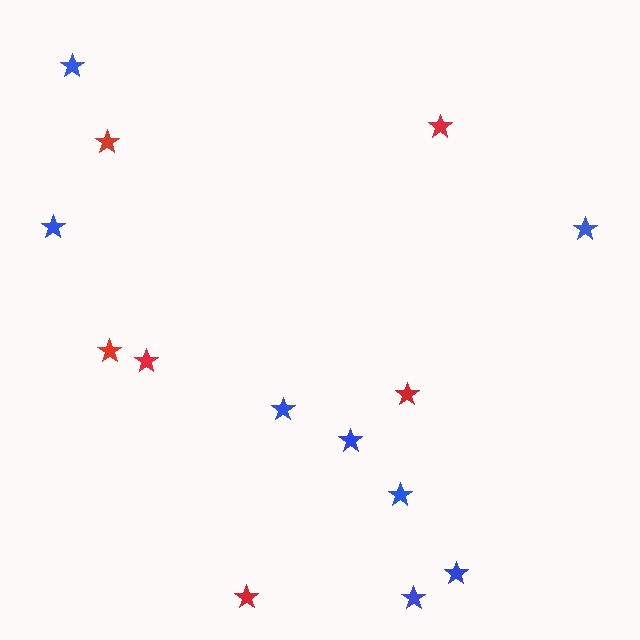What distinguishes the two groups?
There are 2 groups: one group of blue stars (8) and one group of red stars (6).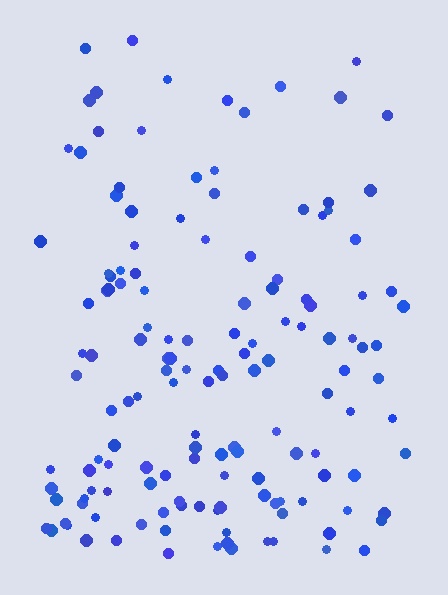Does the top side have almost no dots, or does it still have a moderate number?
Still a moderate number, just noticeably fewer than the bottom.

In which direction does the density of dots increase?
From top to bottom, with the bottom side densest.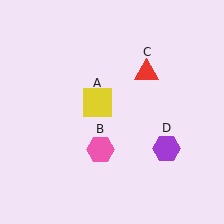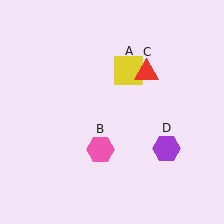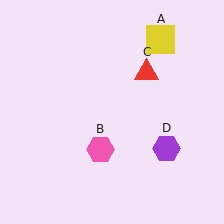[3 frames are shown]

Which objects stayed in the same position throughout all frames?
Pink hexagon (object B) and red triangle (object C) and purple hexagon (object D) remained stationary.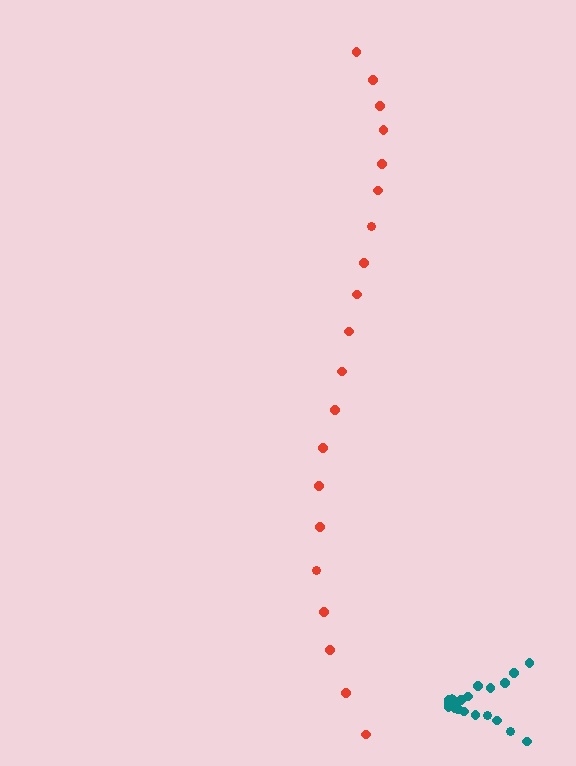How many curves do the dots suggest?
There are 2 distinct paths.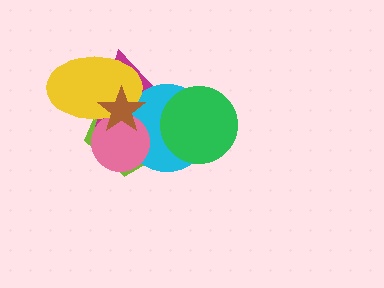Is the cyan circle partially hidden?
Yes, it is partially covered by another shape.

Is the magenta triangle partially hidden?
Yes, it is partially covered by another shape.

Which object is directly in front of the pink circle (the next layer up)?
The yellow ellipse is directly in front of the pink circle.